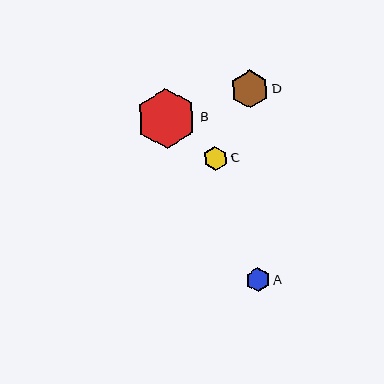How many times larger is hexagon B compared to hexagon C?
Hexagon B is approximately 2.6 times the size of hexagon C.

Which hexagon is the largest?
Hexagon B is the largest with a size of approximately 61 pixels.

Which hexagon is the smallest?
Hexagon C is the smallest with a size of approximately 24 pixels.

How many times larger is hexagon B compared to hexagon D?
Hexagon B is approximately 1.6 times the size of hexagon D.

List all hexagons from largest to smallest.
From largest to smallest: B, D, A, C.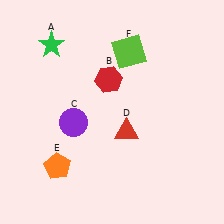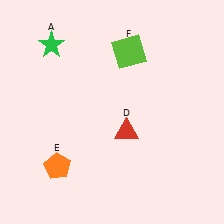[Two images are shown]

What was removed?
The red hexagon (B), the purple circle (C) were removed in Image 2.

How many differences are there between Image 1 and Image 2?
There are 2 differences between the two images.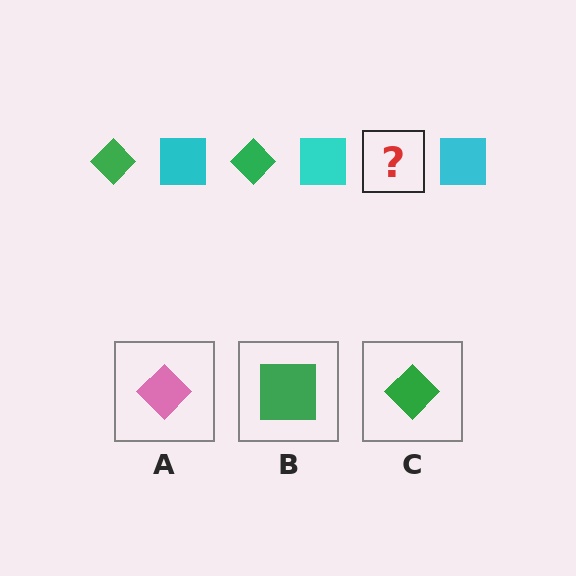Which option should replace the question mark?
Option C.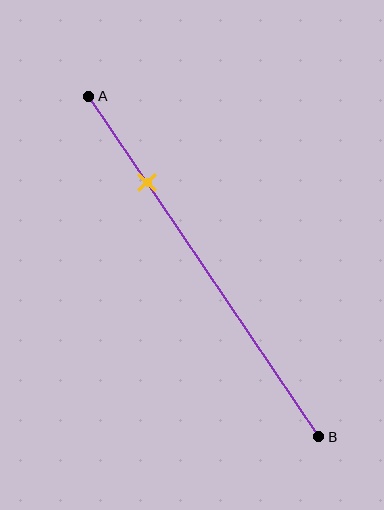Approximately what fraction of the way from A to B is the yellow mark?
The yellow mark is approximately 25% of the way from A to B.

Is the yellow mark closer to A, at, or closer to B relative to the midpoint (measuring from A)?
The yellow mark is closer to point A than the midpoint of segment AB.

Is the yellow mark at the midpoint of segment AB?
No, the mark is at about 25% from A, not at the 50% midpoint.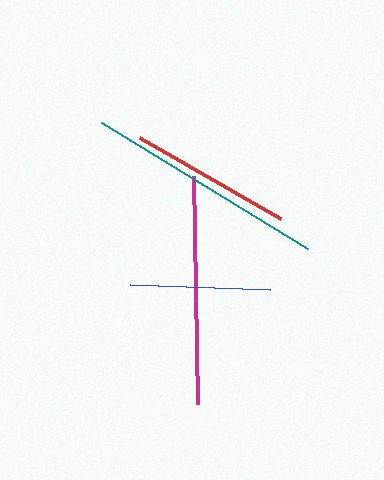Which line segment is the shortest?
The blue line is the shortest at approximately 140 pixels.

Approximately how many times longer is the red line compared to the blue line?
The red line is approximately 1.2 times the length of the blue line.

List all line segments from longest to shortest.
From longest to shortest: teal, magenta, red, blue.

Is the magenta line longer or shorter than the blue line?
The magenta line is longer than the blue line.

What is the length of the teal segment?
The teal segment is approximately 241 pixels long.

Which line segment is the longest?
The teal line is the longest at approximately 241 pixels.